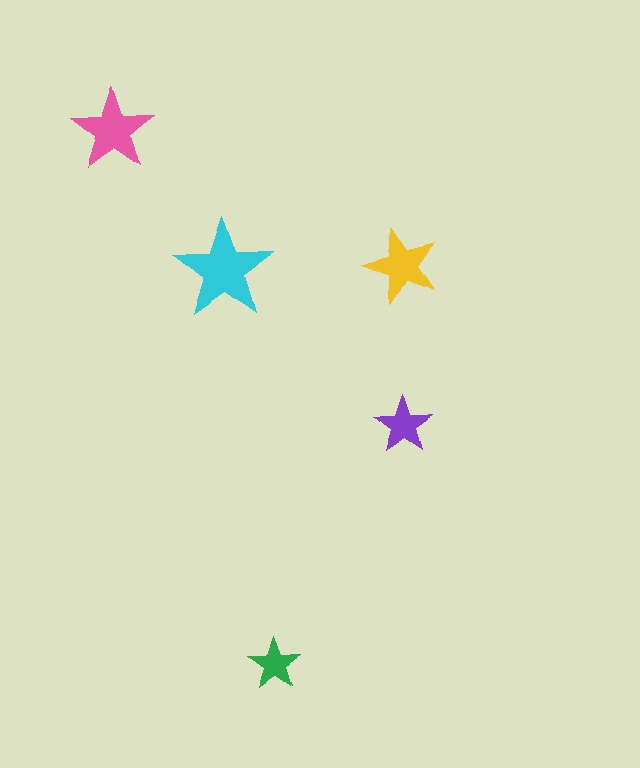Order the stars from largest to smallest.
the cyan one, the pink one, the yellow one, the purple one, the green one.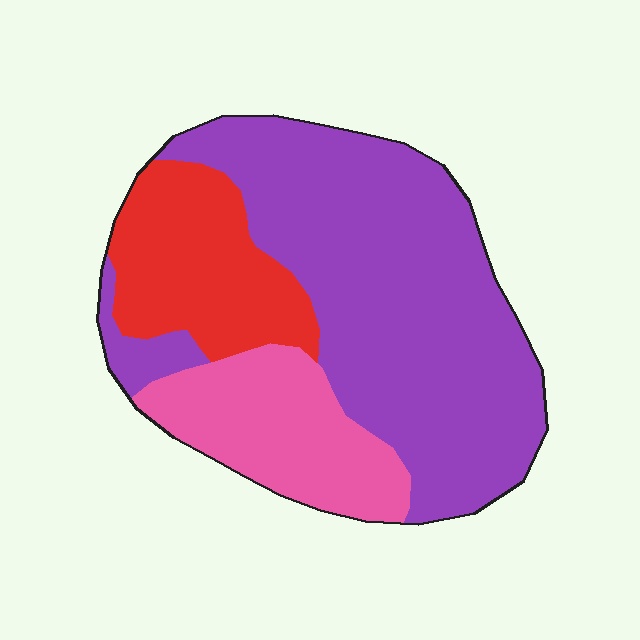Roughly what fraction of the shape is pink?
Pink covers roughly 20% of the shape.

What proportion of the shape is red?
Red takes up between a sixth and a third of the shape.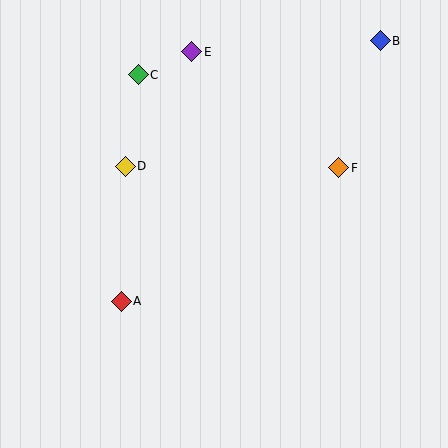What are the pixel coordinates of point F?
Point F is at (339, 168).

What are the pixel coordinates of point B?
Point B is at (380, 41).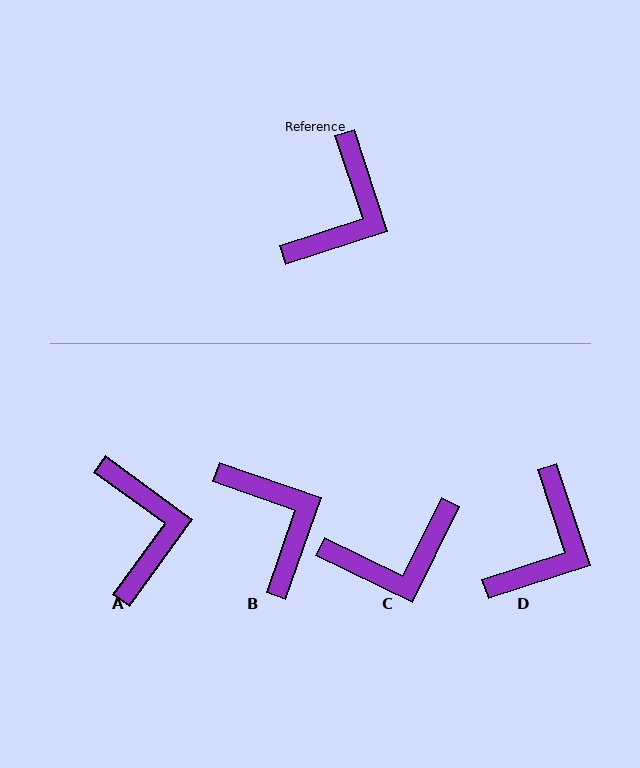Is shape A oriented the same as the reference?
No, it is off by about 36 degrees.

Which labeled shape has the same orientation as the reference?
D.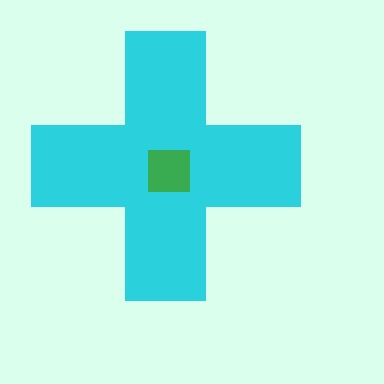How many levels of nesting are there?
2.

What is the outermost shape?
The cyan cross.